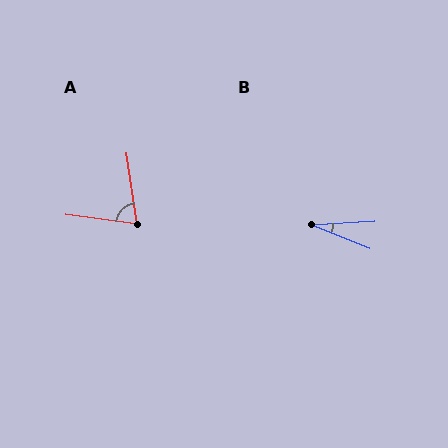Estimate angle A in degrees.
Approximately 74 degrees.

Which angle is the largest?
A, at approximately 74 degrees.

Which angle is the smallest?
B, at approximately 25 degrees.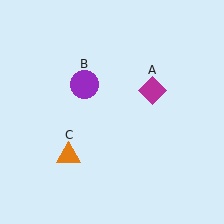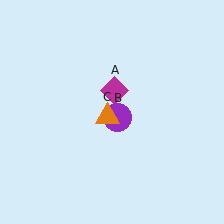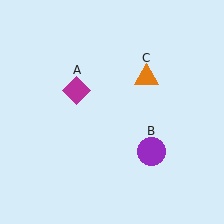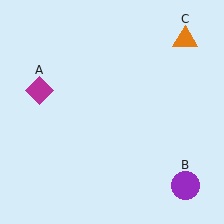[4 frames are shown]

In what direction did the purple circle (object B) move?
The purple circle (object B) moved down and to the right.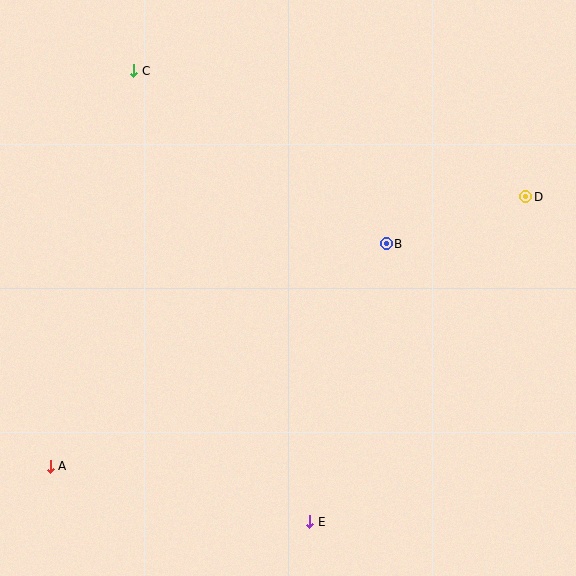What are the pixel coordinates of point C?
Point C is at (134, 71).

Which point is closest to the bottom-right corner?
Point E is closest to the bottom-right corner.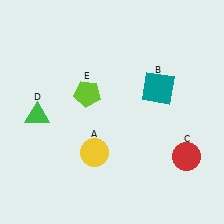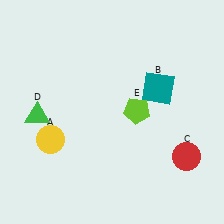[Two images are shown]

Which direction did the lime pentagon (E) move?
The lime pentagon (E) moved right.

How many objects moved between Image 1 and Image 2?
2 objects moved between the two images.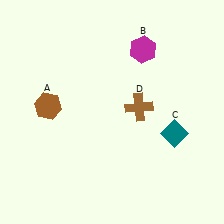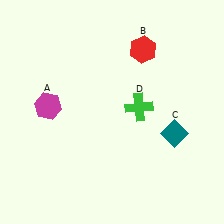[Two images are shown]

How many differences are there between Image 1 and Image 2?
There are 3 differences between the two images.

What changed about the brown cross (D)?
In Image 1, D is brown. In Image 2, it changed to green.